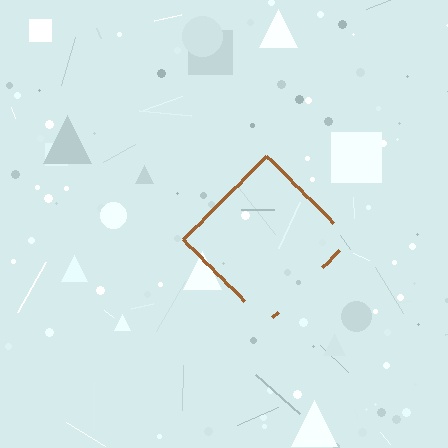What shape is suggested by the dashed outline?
The dashed outline suggests a diamond.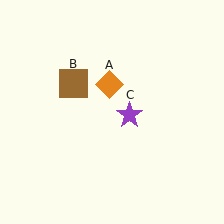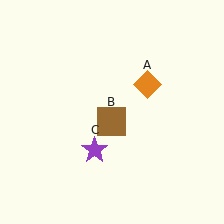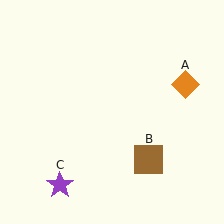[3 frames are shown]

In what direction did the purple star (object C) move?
The purple star (object C) moved down and to the left.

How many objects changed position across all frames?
3 objects changed position: orange diamond (object A), brown square (object B), purple star (object C).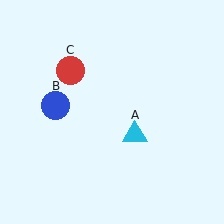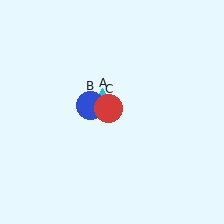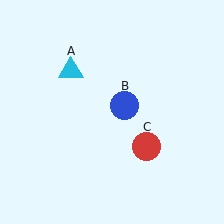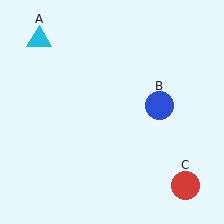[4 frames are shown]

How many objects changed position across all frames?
3 objects changed position: cyan triangle (object A), blue circle (object B), red circle (object C).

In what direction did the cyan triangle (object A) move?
The cyan triangle (object A) moved up and to the left.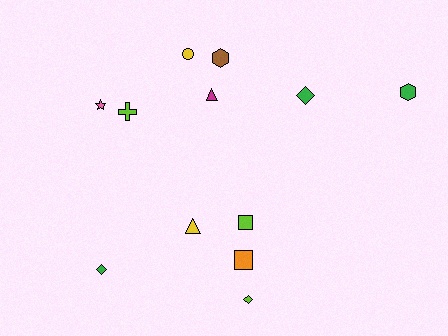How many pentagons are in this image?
There are no pentagons.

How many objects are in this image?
There are 12 objects.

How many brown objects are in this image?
There is 1 brown object.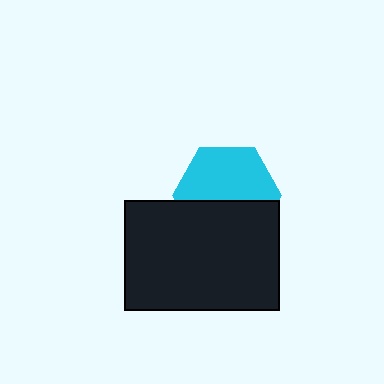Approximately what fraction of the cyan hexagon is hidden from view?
Roughly 44% of the cyan hexagon is hidden behind the black rectangle.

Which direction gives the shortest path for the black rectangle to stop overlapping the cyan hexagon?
Moving down gives the shortest separation.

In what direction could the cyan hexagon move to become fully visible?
The cyan hexagon could move up. That would shift it out from behind the black rectangle entirely.